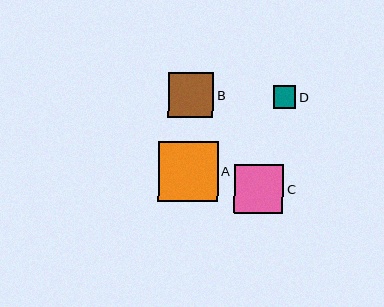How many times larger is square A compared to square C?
Square A is approximately 1.2 times the size of square C.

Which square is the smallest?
Square D is the smallest with a size of approximately 23 pixels.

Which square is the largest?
Square A is the largest with a size of approximately 60 pixels.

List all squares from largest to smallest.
From largest to smallest: A, C, B, D.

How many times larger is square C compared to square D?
Square C is approximately 2.1 times the size of square D.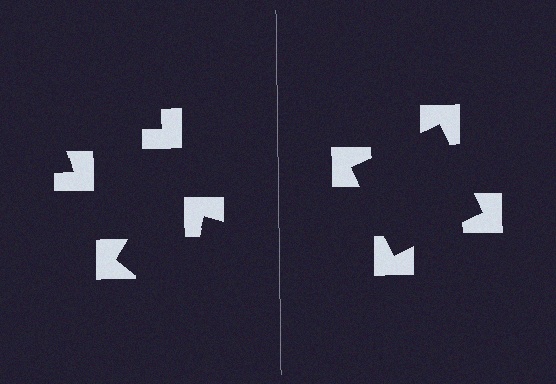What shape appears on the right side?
An illusory square.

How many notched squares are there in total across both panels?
8 — 4 on each side.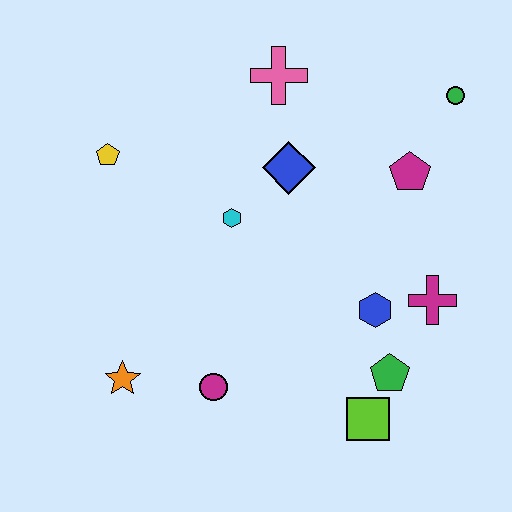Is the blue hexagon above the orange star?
Yes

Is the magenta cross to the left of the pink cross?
No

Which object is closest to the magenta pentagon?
The green circle is closest to the magenta pentagon.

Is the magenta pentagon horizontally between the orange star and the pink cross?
No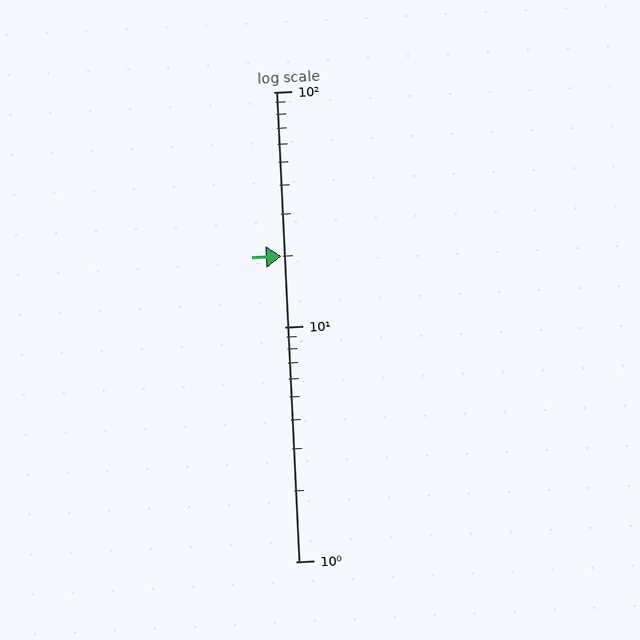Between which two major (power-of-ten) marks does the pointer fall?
The pointer is between 10 and 100.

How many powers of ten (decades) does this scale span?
The scale spans 2 decades, from 1 to 100.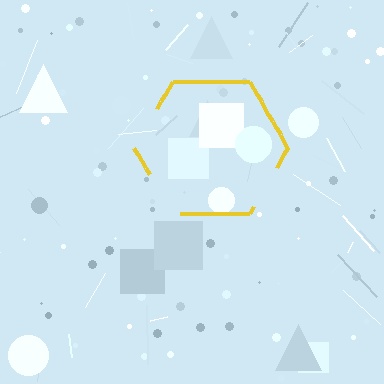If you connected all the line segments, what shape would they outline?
They would outline a hexagon.